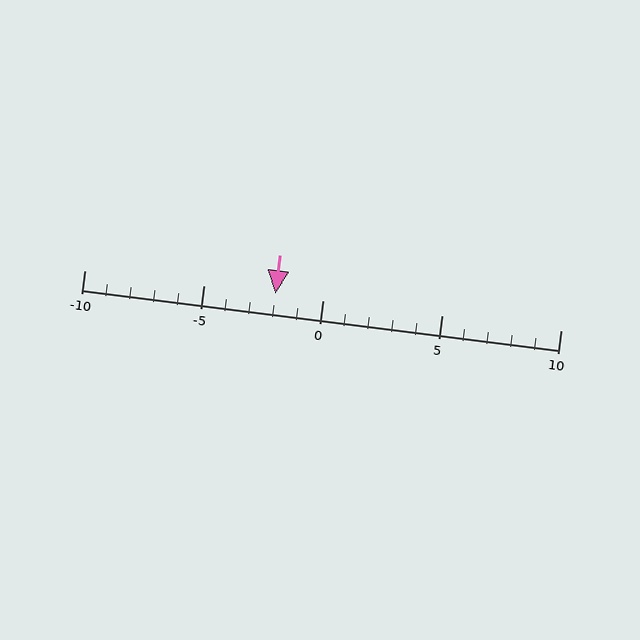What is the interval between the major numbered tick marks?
The major tick marks are spaced 5 units apart.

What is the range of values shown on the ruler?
The ruler shows values from -10 to 10.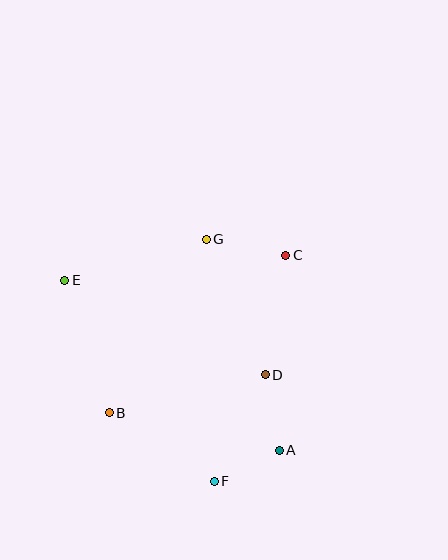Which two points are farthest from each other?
Points A and E are farthest from each other.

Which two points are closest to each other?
Points A and F are closest to each other.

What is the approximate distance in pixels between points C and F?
The distance between C and F is approximately 237 pixels.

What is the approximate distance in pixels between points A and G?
The distance between A and G is approximately 223 pixels.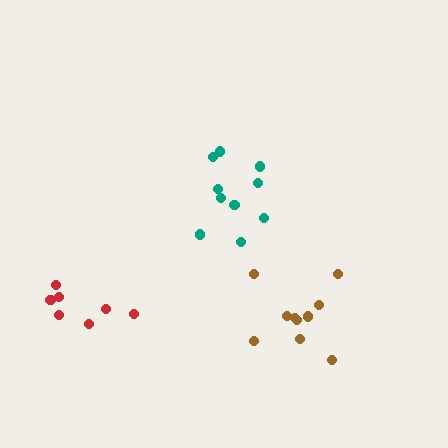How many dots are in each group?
Group 1: 10 dots, Group 2: 10 dots, Group 3: 7 dots (27 total).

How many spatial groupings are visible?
There are 3 spatial groupings.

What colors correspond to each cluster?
The clusters are colored: brown, teal, red.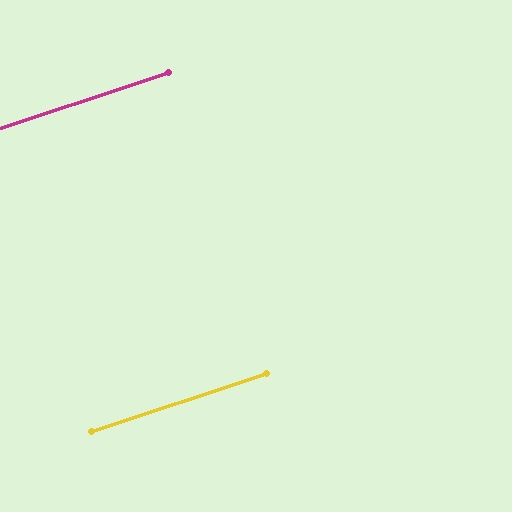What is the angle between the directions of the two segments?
Approximately 0 degrees.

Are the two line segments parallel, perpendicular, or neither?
Parallel — their directions differ by only 0.0°.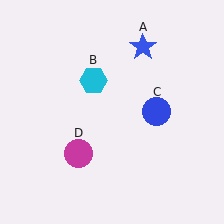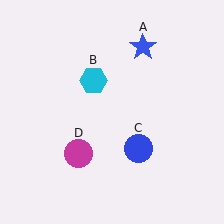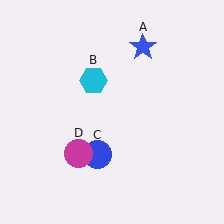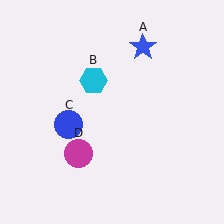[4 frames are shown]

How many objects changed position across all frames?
1 object changed position: blue circle (object C).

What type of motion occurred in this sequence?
The blue circle (object C) rotated clockwise around the center of the scene.